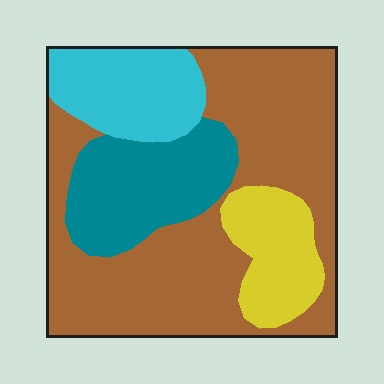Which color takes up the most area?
Brown, at roughly 55%.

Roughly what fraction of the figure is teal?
Teal covers about 20% of the figure.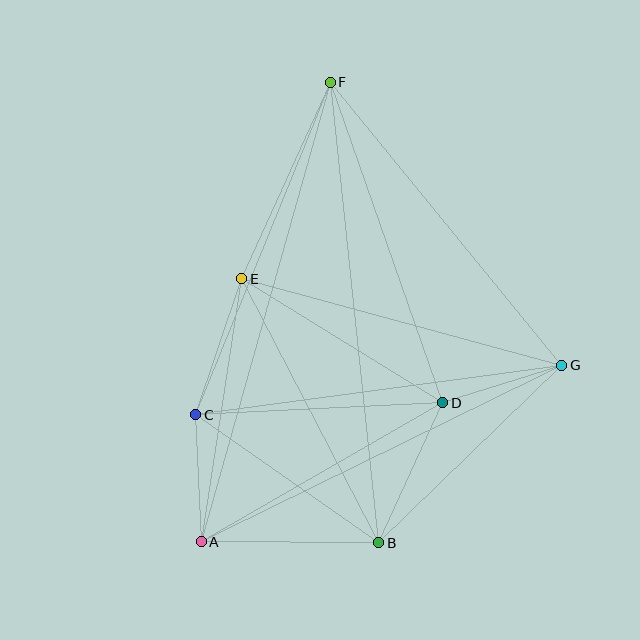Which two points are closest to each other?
Points D and G are closest to each other.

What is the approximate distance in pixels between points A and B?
The distance between A and B is approximately 177 pixels.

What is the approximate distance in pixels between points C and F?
The distance between C and F is approximately 359 pixels.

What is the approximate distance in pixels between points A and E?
The distance between A and E is approximately 266 pixels.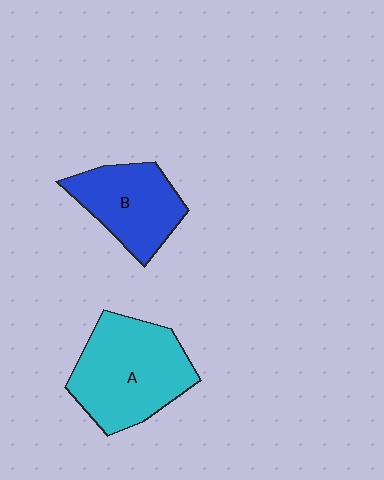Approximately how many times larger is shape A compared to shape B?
Approximately 1.4 times.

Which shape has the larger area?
Shape A (cyan).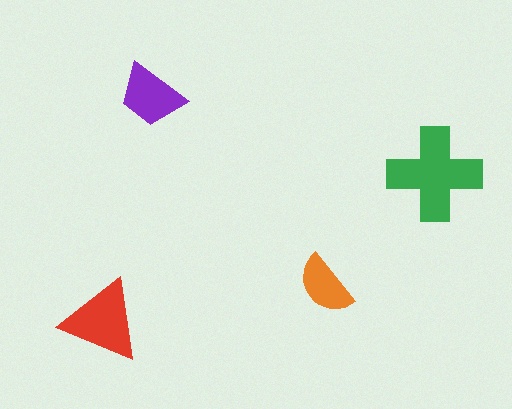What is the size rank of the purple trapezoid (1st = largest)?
3rd.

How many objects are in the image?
There are 4 objects in the image.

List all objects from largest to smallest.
The green cross, the red triangle, the purple trapezoid, the orange semicircle.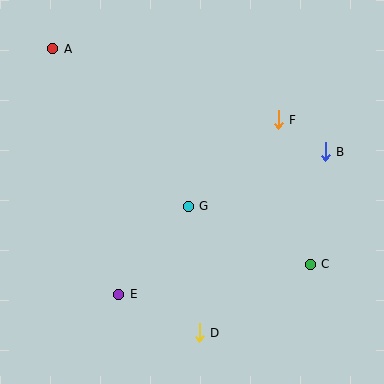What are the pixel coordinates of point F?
Point F is at (278, 120).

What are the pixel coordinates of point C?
Point C is at (310, 264).